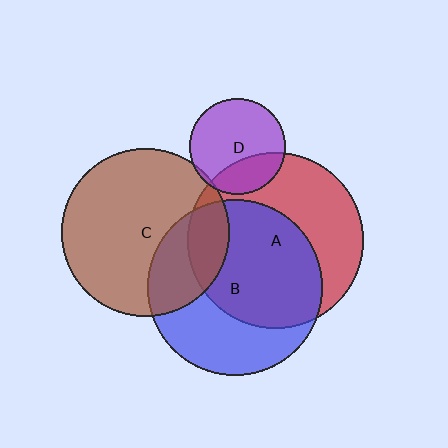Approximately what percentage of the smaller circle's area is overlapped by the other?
Approximately 5%.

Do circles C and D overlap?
Yes.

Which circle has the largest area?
Circle A (red).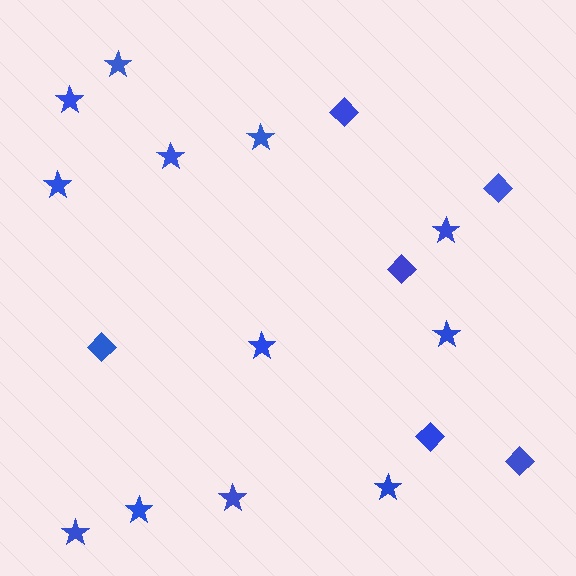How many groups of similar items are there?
There are 2 groups: one group of diamonds (6) and one group of stars (12).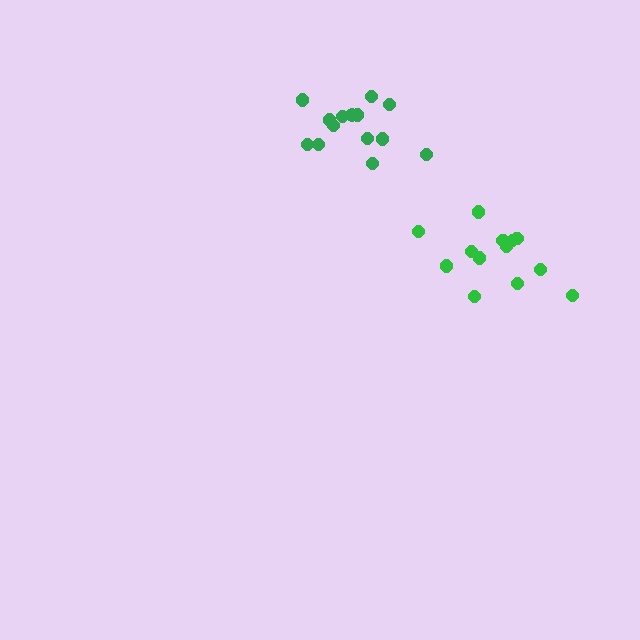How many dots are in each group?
Group 1: 14 dots, Group 2: 13 dots (27 total).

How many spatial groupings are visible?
There are 2 spatial groupings.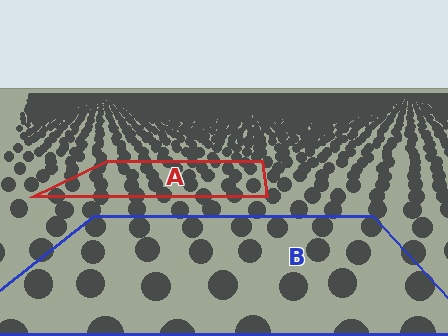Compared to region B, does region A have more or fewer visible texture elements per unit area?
Region A has more texture elements per unit area — they are packed more densely because it is farther away.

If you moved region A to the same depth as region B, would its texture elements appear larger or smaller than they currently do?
They would appear larger. At a closer depth, the same texture elements are projected at a bigger on-screen size.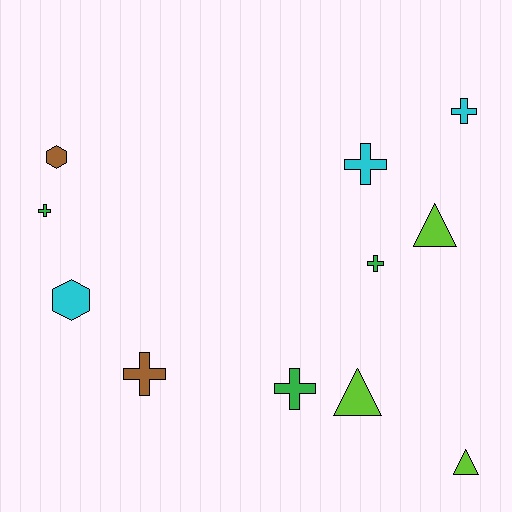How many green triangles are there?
There are no green triangles.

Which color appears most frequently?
Cyan, with 3 objects.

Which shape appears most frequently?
Cross, with 6 objects.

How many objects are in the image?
There are 11 objects.